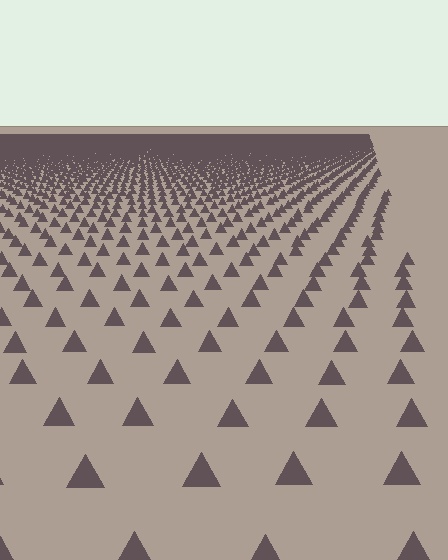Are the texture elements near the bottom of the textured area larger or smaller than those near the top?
Larger. Near the bottom, elements are closer to the viewer and appear at a bigger on-screen size.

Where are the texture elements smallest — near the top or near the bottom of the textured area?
Near the top.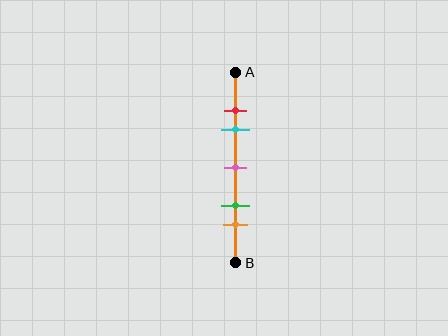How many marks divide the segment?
There are 5 marks dividing the segment.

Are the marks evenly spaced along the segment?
No, the marks are not evenly spaced.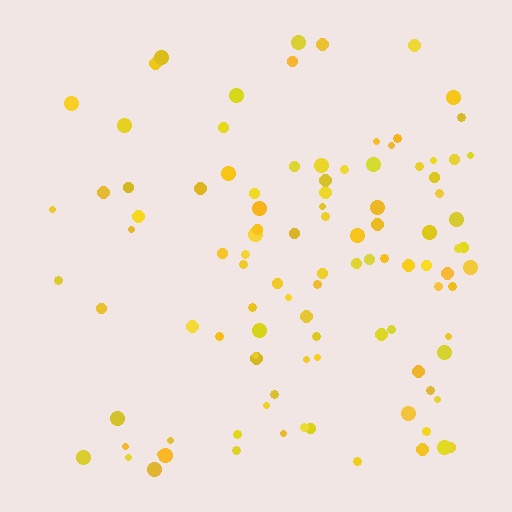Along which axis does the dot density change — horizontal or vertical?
Horizontal.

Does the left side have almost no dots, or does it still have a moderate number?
Still a moderate number, just noticeably fewer than the right.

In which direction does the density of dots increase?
From left to right, with the right side densest.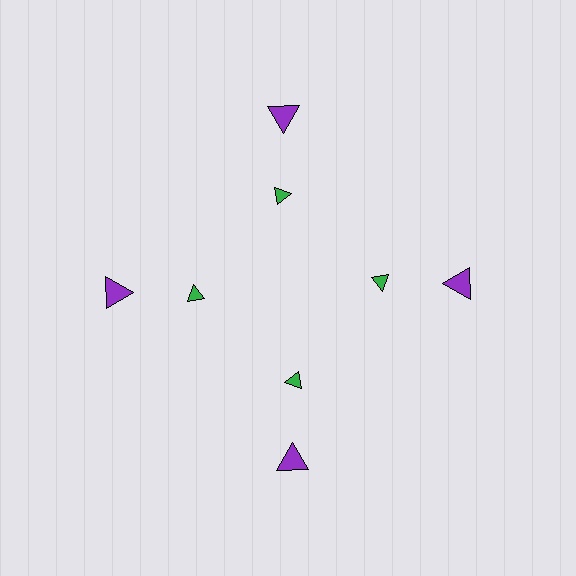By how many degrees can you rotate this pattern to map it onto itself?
The pattern maps onto itself every 90 degrees of rotation.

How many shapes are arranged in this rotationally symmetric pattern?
There are 8 shapes, arranged in 4 groups of 2.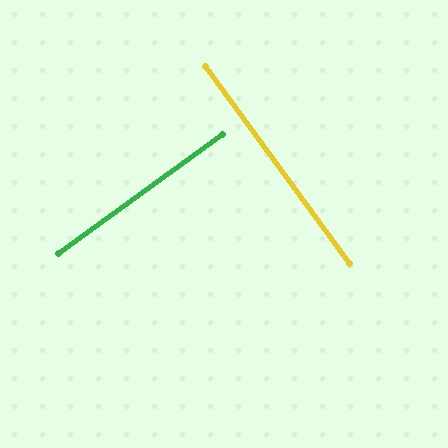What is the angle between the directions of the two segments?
Approximately 90 degrees.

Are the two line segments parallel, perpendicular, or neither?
Perpendicular — they meet at approximately 90°.